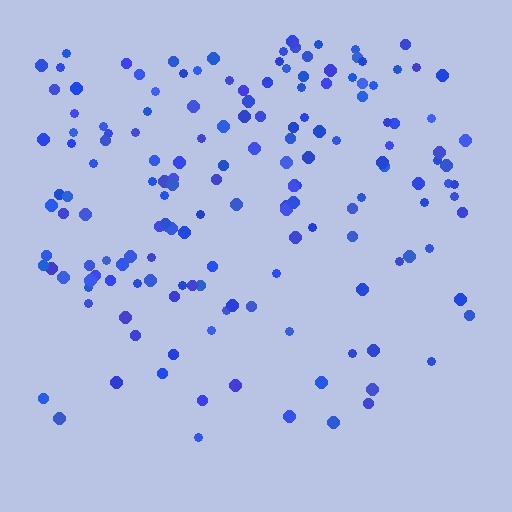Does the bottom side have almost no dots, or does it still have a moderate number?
Still a moderate number, just noticeably fewer than the top.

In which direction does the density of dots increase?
From bottom to top, with the top side densest.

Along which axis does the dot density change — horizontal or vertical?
Vertical.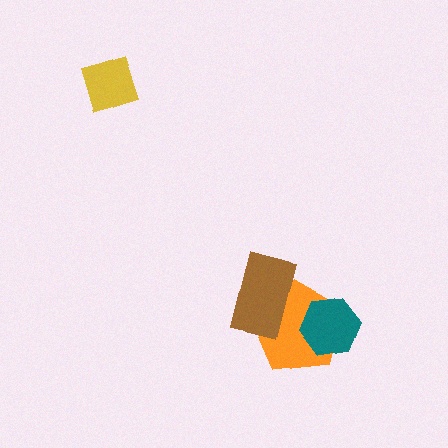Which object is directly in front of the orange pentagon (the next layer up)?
The teal hexagon is directly in front of the orange pentagon.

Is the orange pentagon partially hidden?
Yes, it is partially covered by another shape.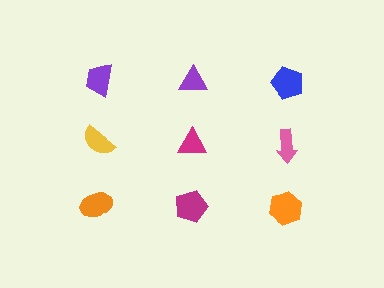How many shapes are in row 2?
3 shapes.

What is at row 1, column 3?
A blue pentagon.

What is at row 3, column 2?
A magenta pentagon.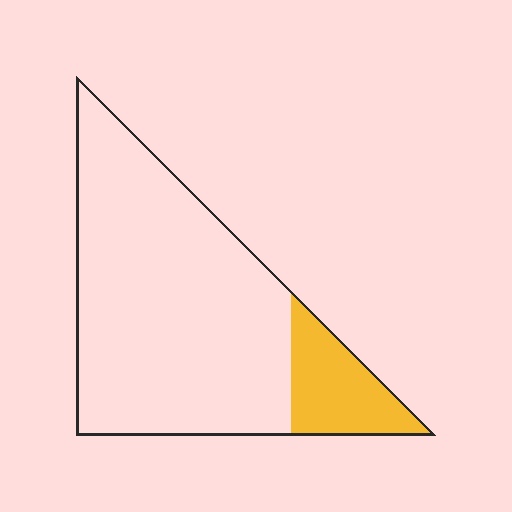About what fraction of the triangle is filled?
About one sixth (1/6).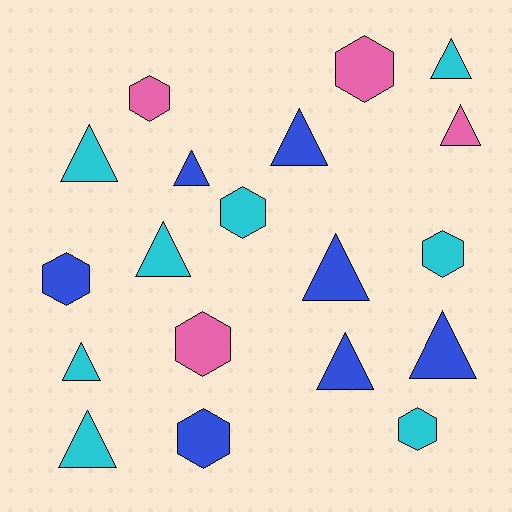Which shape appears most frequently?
Triangle, with 11 objects.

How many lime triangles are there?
There are no lime triangles.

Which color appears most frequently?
Cyan, with 8 objects.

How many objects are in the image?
There are 19 objects.